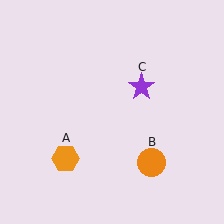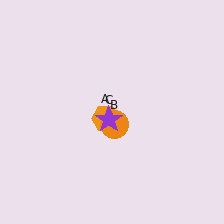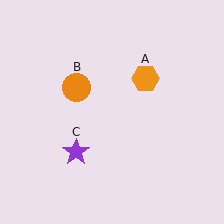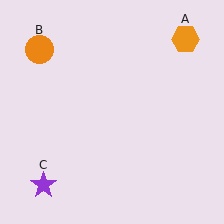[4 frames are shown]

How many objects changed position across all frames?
3 objects changed position: orange hexagon (object A), orange circle (object B), purple star (object C).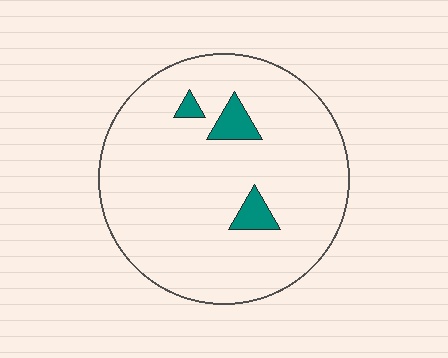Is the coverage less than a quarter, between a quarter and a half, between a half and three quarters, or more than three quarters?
Less than a quarter.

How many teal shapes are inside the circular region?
3.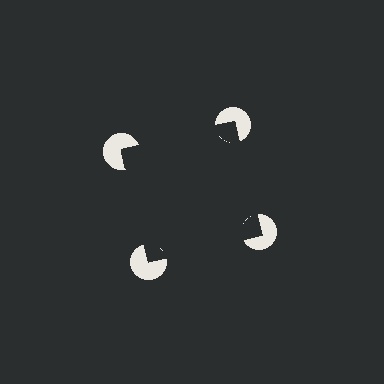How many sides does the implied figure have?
4 sides.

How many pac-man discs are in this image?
There are 4 — one at each vertex of the illusory square.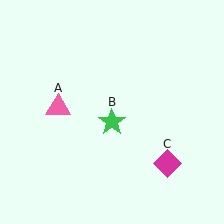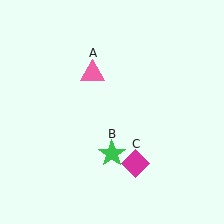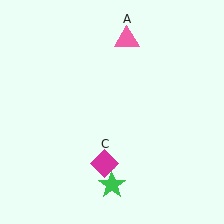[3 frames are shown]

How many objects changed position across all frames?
3 objects changed position: pink triangle (object A), green star (object B), magenta diamond (object C).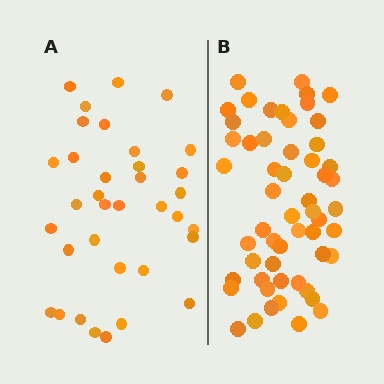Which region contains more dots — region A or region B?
Region B (the right region) has more dots.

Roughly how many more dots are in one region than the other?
Region B has approximately 20 more dots than region A.